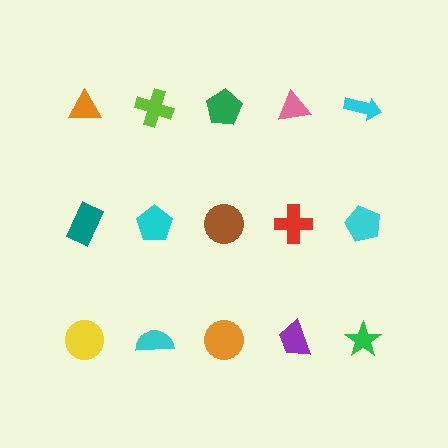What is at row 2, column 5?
A cyan pentagon.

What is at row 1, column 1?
An orange triangle.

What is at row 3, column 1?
A yellow circle.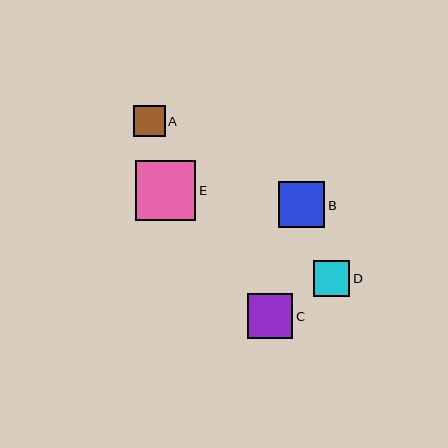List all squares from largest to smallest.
From largest to smallest: E, B, C, D, A.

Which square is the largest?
Square E is the largest with a size of approximately 60 pixels.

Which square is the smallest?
Square A is the smallest with a size of approximately 31 pixels.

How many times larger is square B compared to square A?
Square B is approximately 1.5 times the size of square A.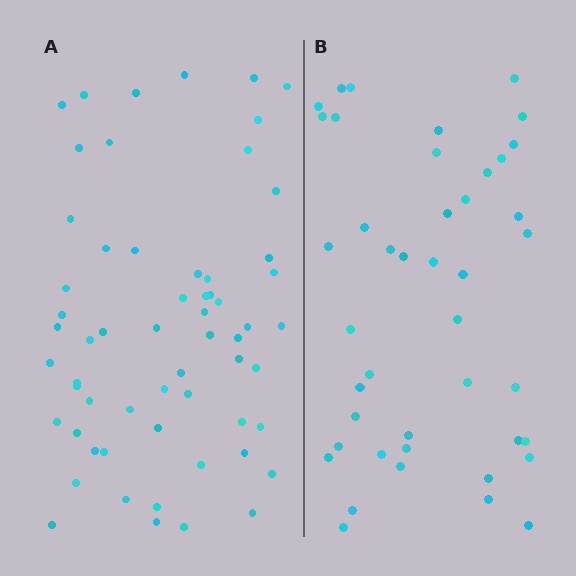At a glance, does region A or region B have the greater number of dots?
Region A (the left region) has more dots.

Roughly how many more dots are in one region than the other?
Region A has approximately 15 more dots than region B.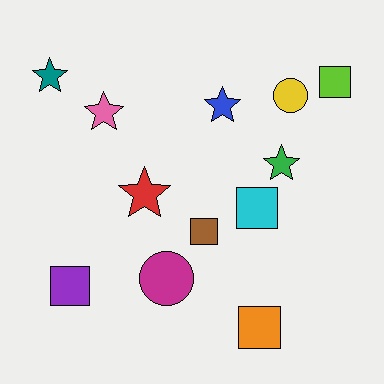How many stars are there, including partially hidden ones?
There are 5 stars.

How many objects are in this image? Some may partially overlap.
There are 12 objects.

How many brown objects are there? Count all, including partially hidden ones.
There is 1 brown object.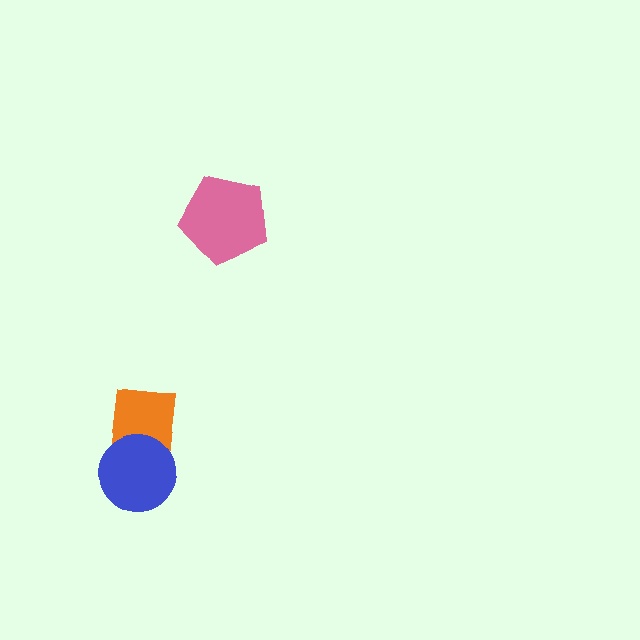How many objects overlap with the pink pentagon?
0 objects overlap with the pink pentagon.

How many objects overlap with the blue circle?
1 object overlaps with the blue circle.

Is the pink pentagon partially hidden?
No, no other shape covers it.